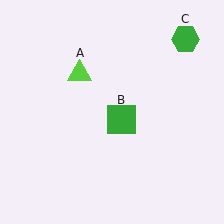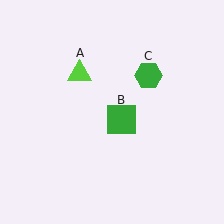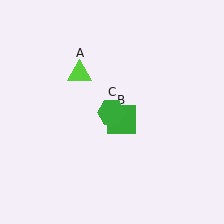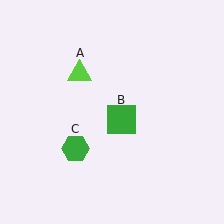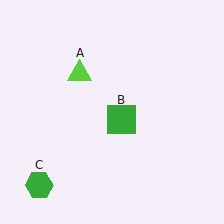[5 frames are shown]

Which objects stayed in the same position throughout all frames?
Lime triangle (object A) and green square (object B) remained stationary.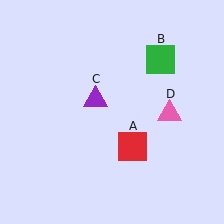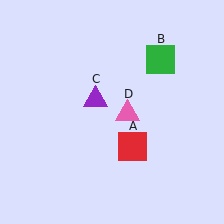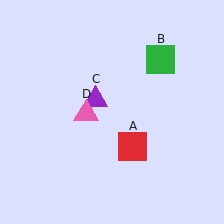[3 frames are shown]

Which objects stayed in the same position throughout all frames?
Red square (object A) and green square (object B) and purple triangle (object C) remained stationary.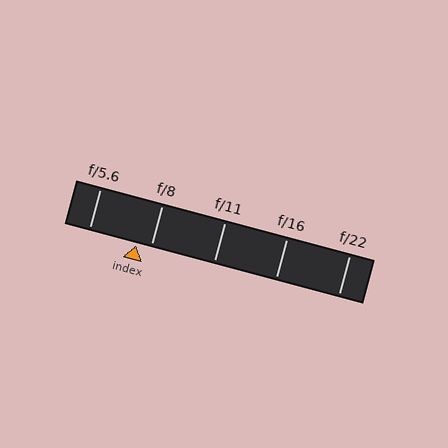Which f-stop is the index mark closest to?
The index mark is closest to f/8.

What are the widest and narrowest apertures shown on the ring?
The widest aperture shown is f/5.6 and the narrowest is f/22.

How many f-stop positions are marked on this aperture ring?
There are 5 f-stop positions marked.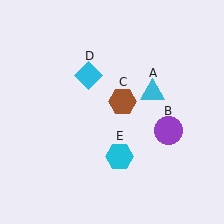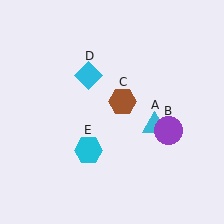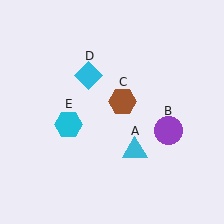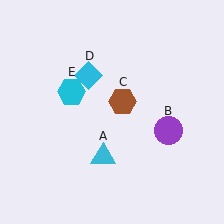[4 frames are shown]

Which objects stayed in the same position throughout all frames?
Purple circle (object B) and brown hexagon (object C) and cyan diamond (object D) remained stationary.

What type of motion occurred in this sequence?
The cyan triangle (object A), cyan hexagon (object E) rotated clockwise around the center of the scene.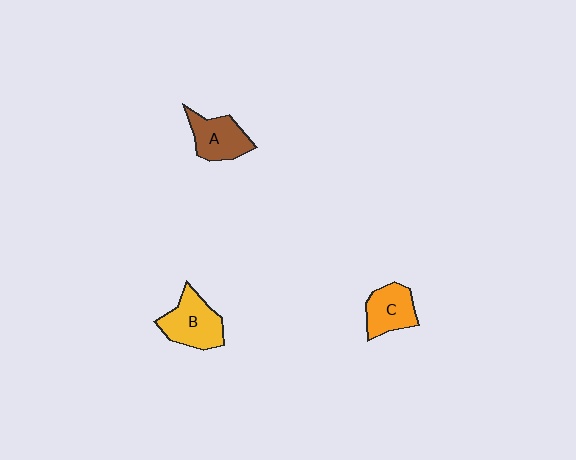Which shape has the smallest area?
Shape C (orange).